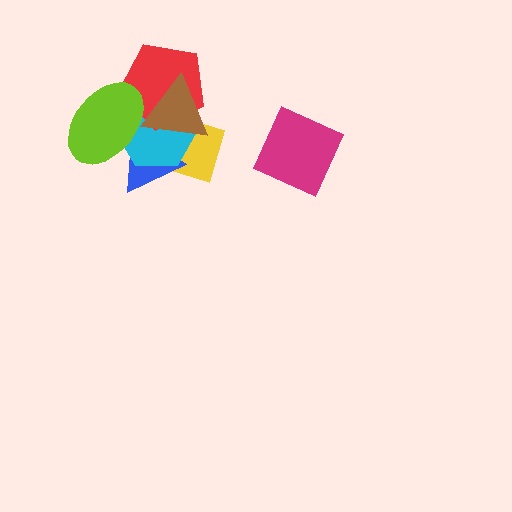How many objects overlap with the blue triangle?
4 objects overlap with the blue triangle.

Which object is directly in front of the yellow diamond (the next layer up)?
The blue triangle is directly in front of the yellow diamond.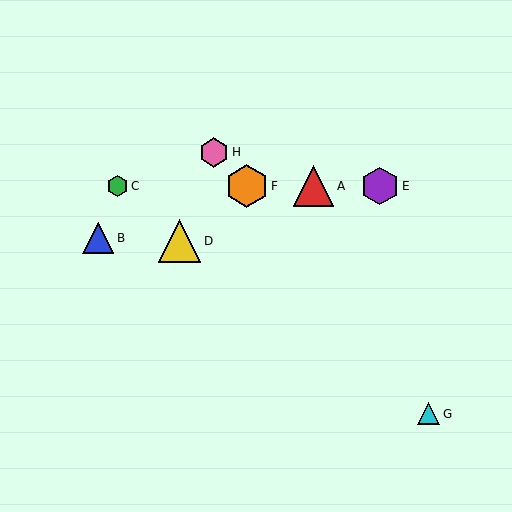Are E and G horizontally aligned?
No, E is at y≈186 and G is at y≈414.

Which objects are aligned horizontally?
Objects A, C, E, F are aligned horizontally.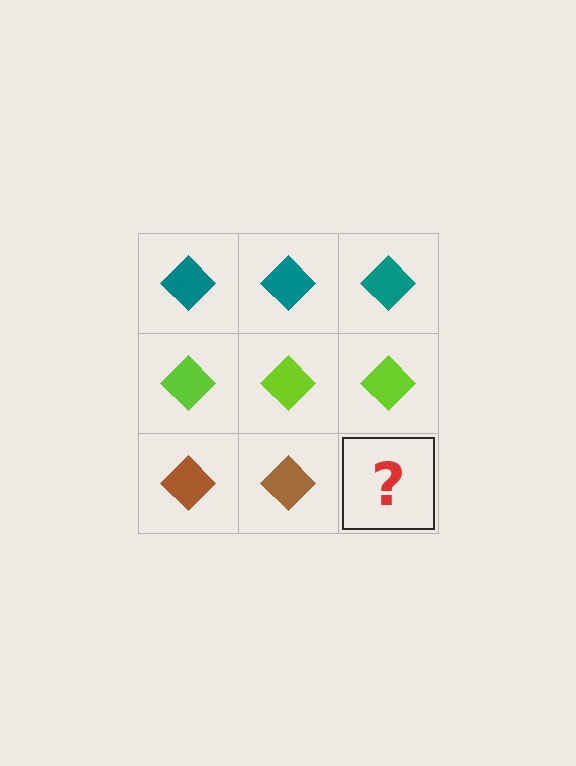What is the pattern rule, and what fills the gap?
The rule is that each row has a consistent color. The gap should be filled with a brown diamond.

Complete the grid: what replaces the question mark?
The question mark should be replaced with a brown diamond.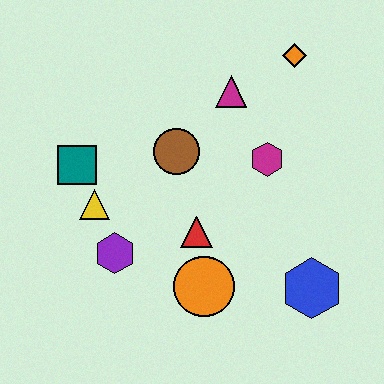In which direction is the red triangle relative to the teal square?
The red triangle is to the right of the teal square.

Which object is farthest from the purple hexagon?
The orange diamond is farthest from the purple hexagon.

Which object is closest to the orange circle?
The red triangle is closest to the orange circle.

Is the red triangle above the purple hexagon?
Yes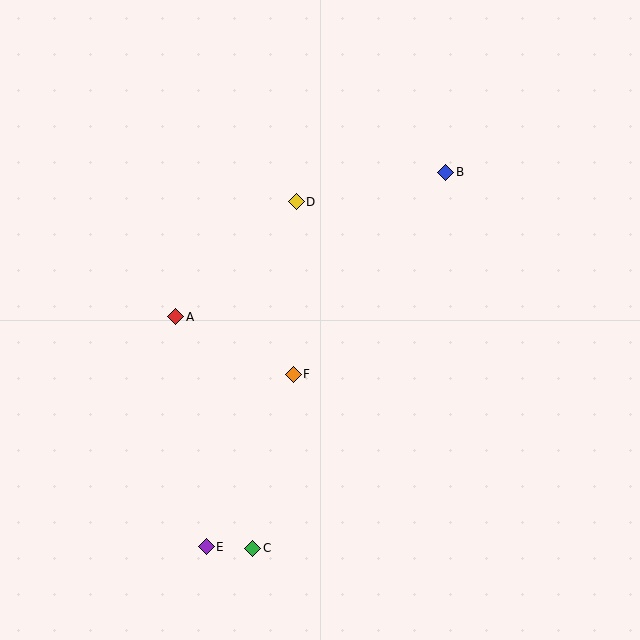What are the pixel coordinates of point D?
Point D is at (296, 202).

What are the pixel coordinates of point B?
Point B is at (446, 172).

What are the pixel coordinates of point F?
Point F is at (293, 374).